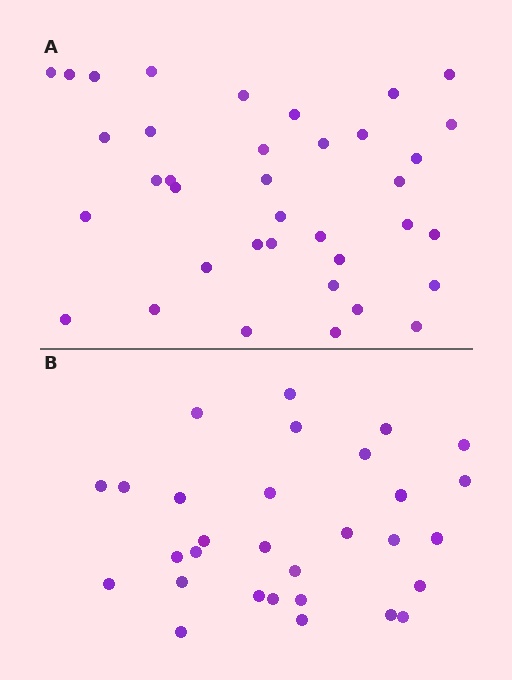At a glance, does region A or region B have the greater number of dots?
Region A (the top region) has more dots.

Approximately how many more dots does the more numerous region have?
Region A has roughly 8 or so more dots than region B.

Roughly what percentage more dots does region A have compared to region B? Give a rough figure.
About 25% more.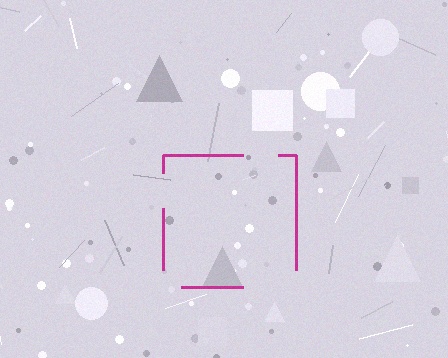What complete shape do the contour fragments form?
The contour fragments form a square.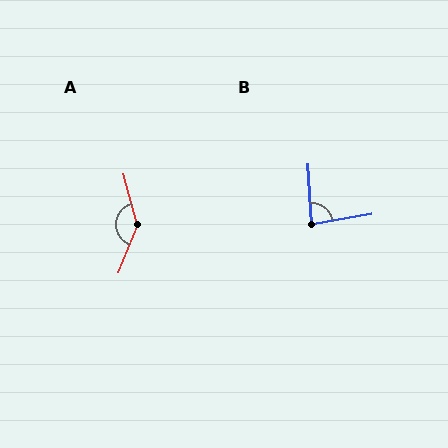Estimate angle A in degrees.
Approximately 144 degrees.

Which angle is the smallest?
B, at approximately 83 degrees.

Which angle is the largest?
A, at approximately 144 degrees.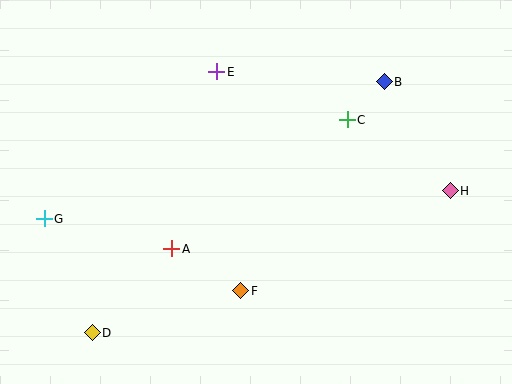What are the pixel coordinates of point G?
Point G is at (44, 219).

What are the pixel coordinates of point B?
Point B is at (384, 82).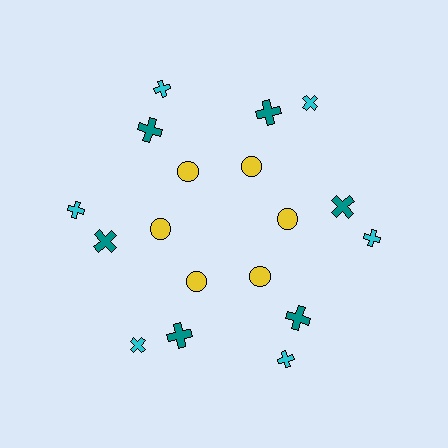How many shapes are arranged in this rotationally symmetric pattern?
There are 18 shapes, arranged in 6 groups of 3.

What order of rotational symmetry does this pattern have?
This pattern has 6-fold rotational symmetry.